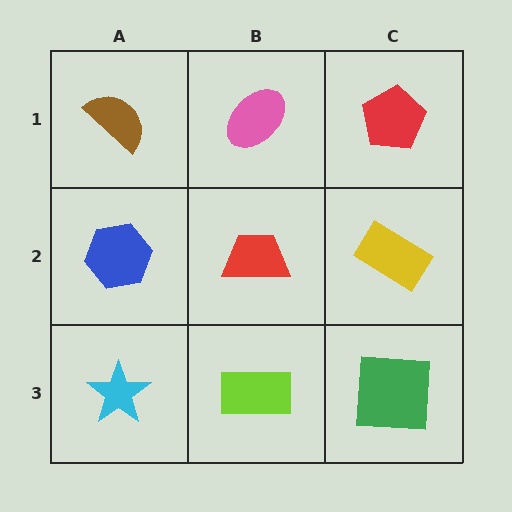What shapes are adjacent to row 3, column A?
A blue hexagon (row 2, column A), a lime rectangle (row 3, column B).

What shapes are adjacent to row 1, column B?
A red trapezoid (row 2, column B), a brown semicircle (row 1, column A), a red pentagon (row 1, column C).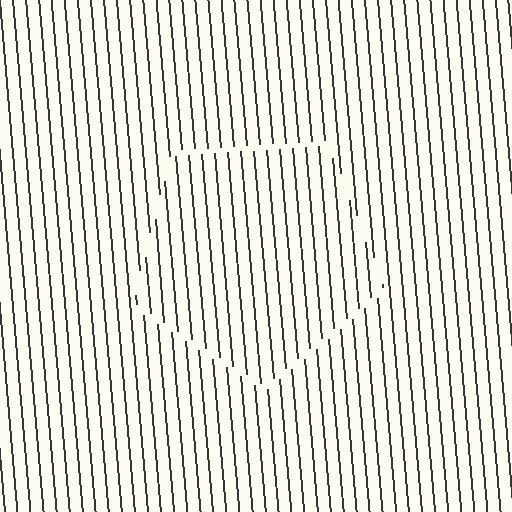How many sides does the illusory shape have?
5 sides — the line-ends trace a pentagon.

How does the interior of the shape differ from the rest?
The interior of the shape contains the same grating, shifted by half a period — the contour is defined by the phase discontinuity where line-ends from the inner and outer gratings abut.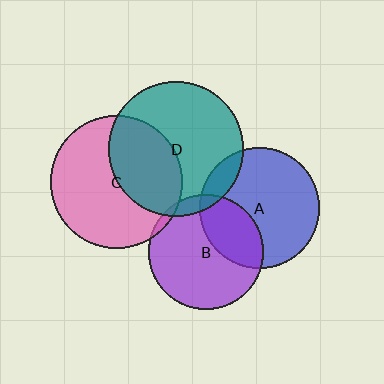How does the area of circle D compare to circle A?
Approximately 1.3 times.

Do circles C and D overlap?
Yes.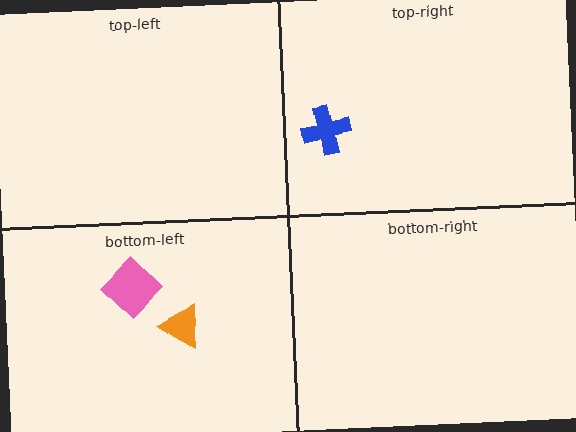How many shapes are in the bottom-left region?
2.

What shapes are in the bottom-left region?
The orange triangle, the pink diamond.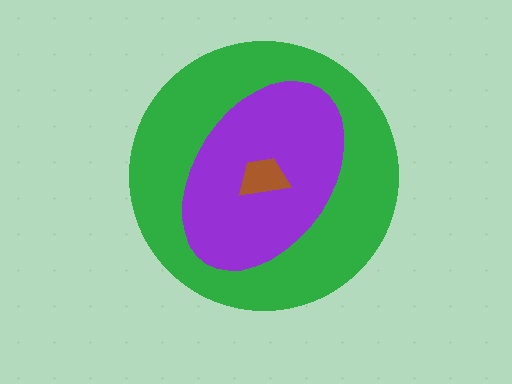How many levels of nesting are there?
3.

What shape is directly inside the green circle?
The purple ellipse.